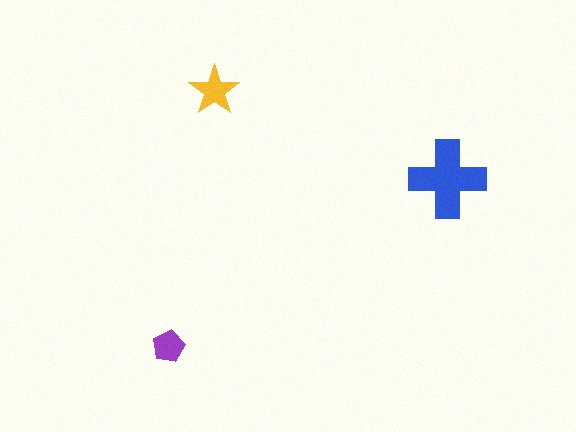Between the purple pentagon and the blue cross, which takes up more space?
The blue cross.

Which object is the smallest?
The purple pentagon.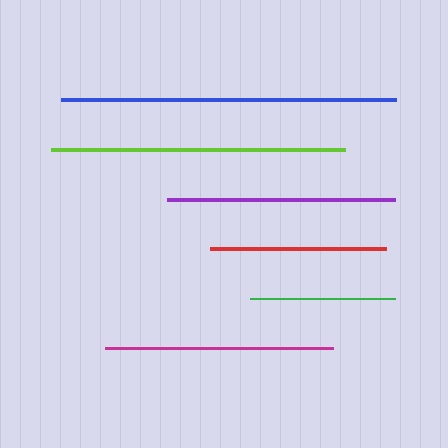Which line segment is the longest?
The blue line is the longest at approximately 335 pixels.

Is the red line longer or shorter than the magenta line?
The magenta line is longer than the red line.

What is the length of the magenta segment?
The magenta segment is approximately 228 pixels long.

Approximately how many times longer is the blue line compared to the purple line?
The blue line is approximately 1.5 times the length of the purple line.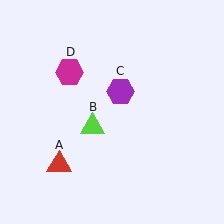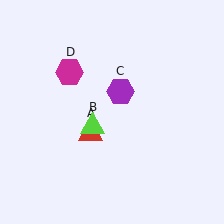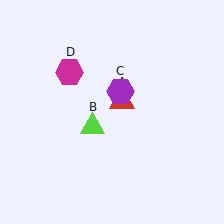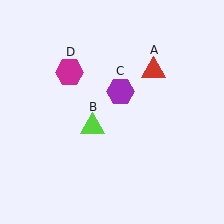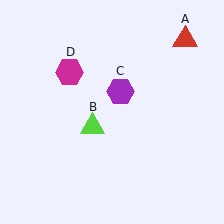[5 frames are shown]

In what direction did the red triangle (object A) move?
The red triangle (object A) moved up and to the right.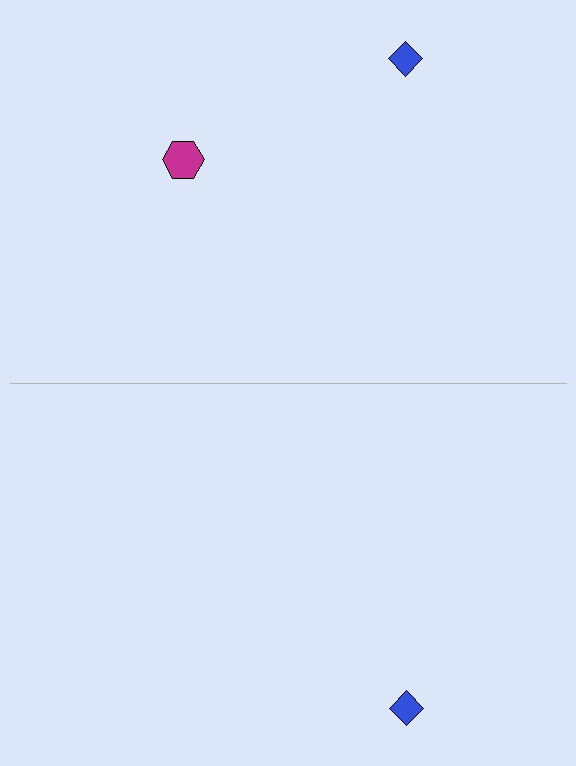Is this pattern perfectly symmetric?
No, the pattern is not perfectly symmetric. A magenta hexagon is missing from the bottom side.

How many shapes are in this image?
There are 3 shapes in this image.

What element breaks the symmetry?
A magenta hexagon is missing from the bottom side.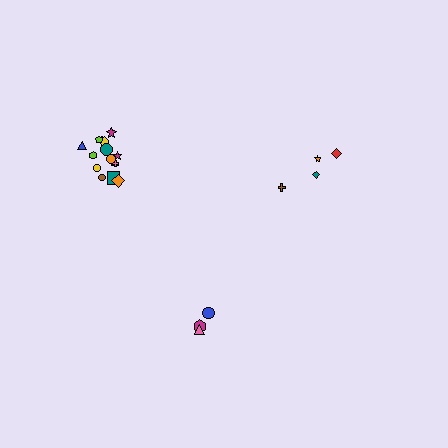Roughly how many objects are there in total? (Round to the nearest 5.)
Roughly 20 objects in total.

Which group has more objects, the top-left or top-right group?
The top-left group.